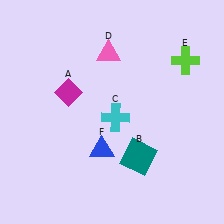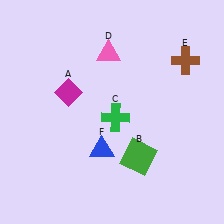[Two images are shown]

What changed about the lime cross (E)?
In Image 1, E is lime. In Image 2, it changed to brown.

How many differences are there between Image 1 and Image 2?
There are 3 differences between the two images.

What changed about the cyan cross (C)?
In Image 1, C is cyan. In Image 2, it changed to green.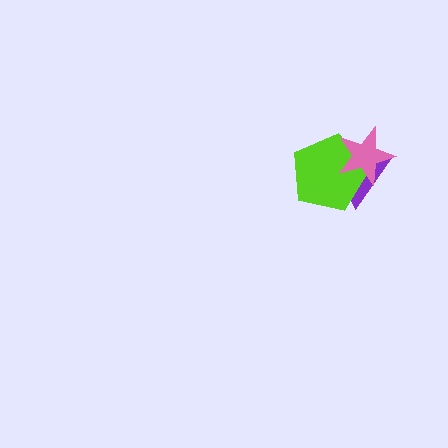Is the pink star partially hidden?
No, no other shape covers it.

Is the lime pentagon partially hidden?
Yes, it is partially covered by another shape.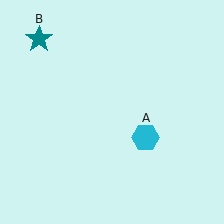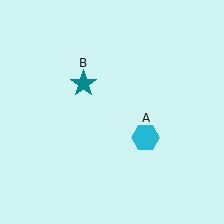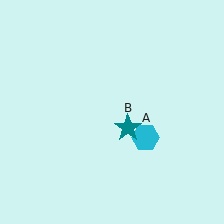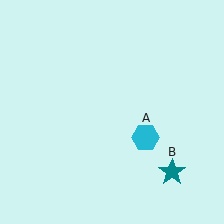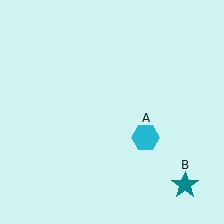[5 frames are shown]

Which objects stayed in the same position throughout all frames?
Cyan hexagon (object A) remained stationary.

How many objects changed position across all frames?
1 object changed position: teal star (object B).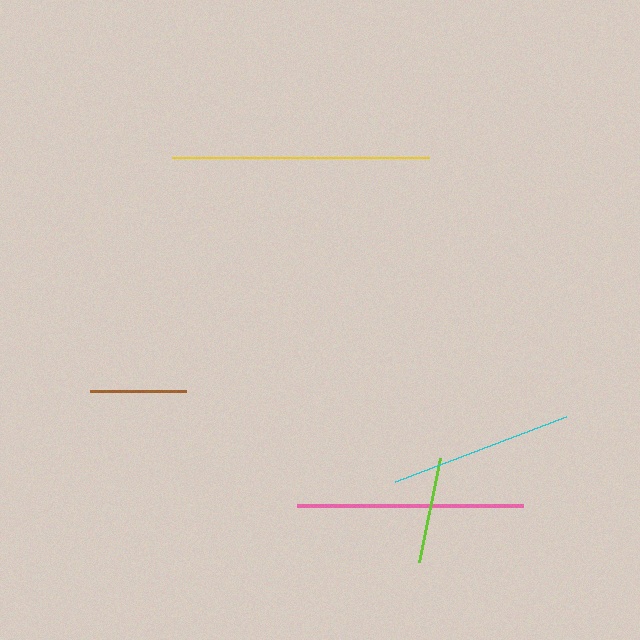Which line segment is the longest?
The yellow line is the longest at approximately 257 pixels.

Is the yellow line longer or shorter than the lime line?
The yellow line is longer than the lime line.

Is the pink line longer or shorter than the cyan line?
The pink line is longer than the cyan line.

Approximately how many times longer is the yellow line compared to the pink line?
The yellow line is approximately 1.1 times the length of the pink line.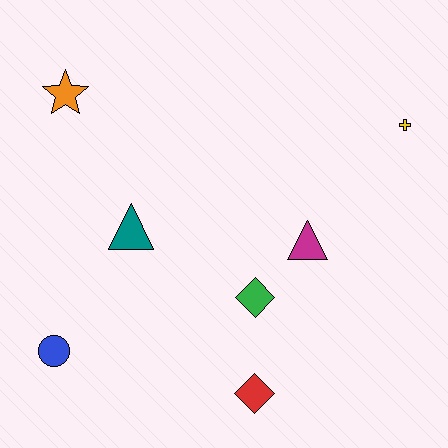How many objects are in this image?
There are 7 objects.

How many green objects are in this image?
There is 1 green object.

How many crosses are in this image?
There is 1 cross.